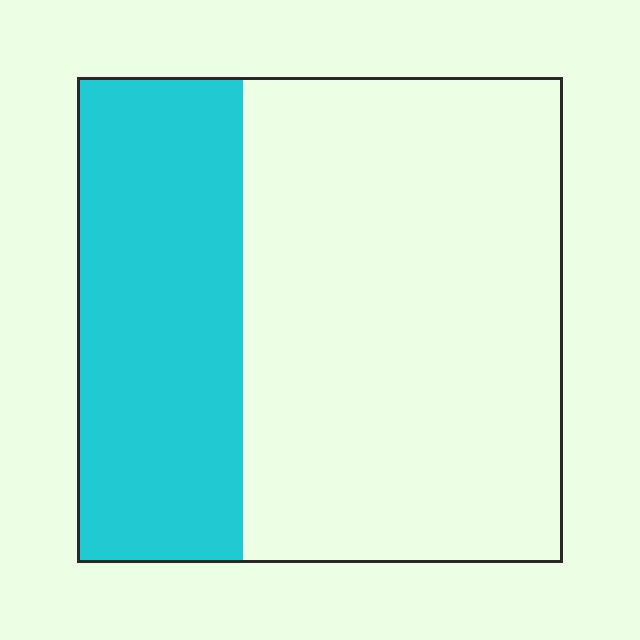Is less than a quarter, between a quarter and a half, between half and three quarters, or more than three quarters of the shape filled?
Between a quarter and a half.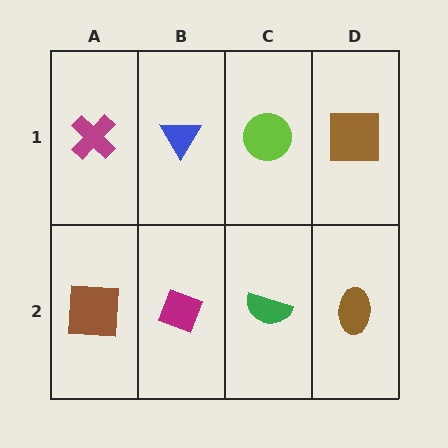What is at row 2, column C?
A green semicircle.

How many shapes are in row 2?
4 shapes.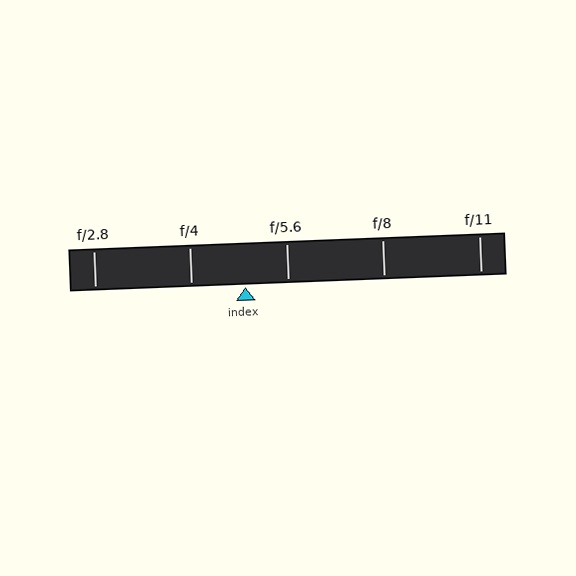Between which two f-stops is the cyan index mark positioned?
The index mark is between f/4 and f/5.6.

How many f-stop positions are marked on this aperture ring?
There are 5 f-stop positions marked.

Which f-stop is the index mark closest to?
The index mark is closest to f/5.6.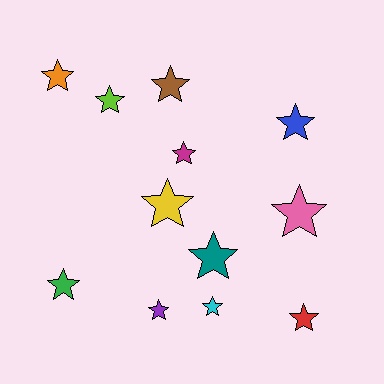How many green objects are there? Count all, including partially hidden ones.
There is 1 green object.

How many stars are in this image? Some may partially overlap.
There are 12 stars.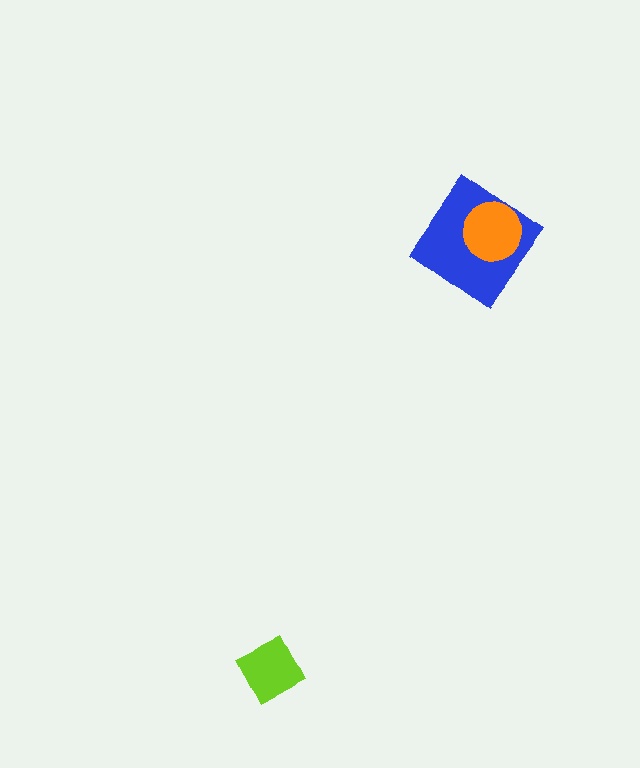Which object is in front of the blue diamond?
The orange circle is in front of the blue diamond.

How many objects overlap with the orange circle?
1 object overlaps with the orange circle.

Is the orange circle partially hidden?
No, no other shape covers it.